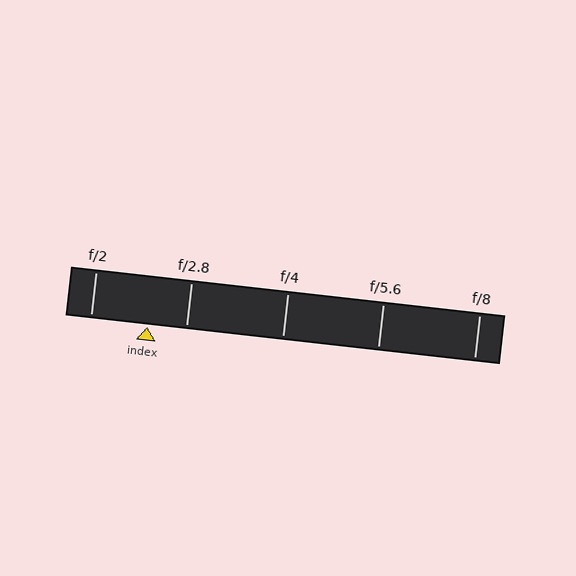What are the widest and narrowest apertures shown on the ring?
The widest aperture shown is f/2 and the narrowest is f/8.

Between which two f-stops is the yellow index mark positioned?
The index mark is between f/2 and f/2.8.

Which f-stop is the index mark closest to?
The index mark is closest to f/2.8.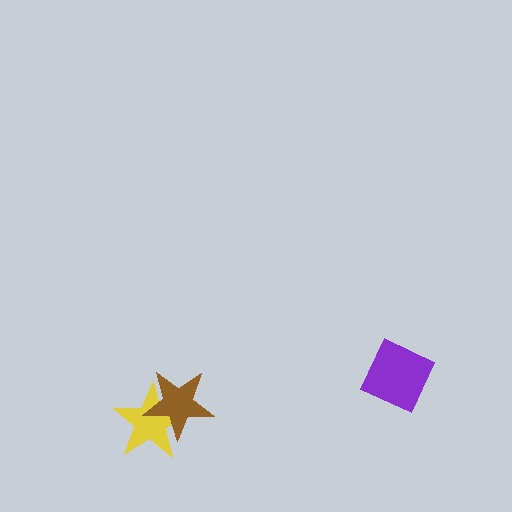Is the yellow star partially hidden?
Yes, it is partially covered by another shape.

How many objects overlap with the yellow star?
1 object overlaps with the yellow star.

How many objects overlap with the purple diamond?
0 objects overlap with the purple diamond.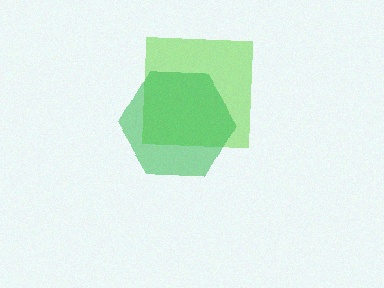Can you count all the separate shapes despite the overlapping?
Yes, there are 2 separate shapes.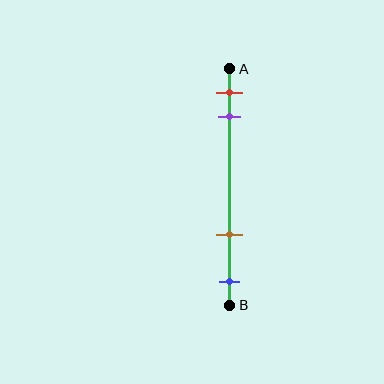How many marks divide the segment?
There are 4 marks dividing the segment.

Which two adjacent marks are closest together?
The red and purple marks are the closest adjacent pair.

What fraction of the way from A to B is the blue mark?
The blue mark is approximately 90% (0.9) of the way from A to B.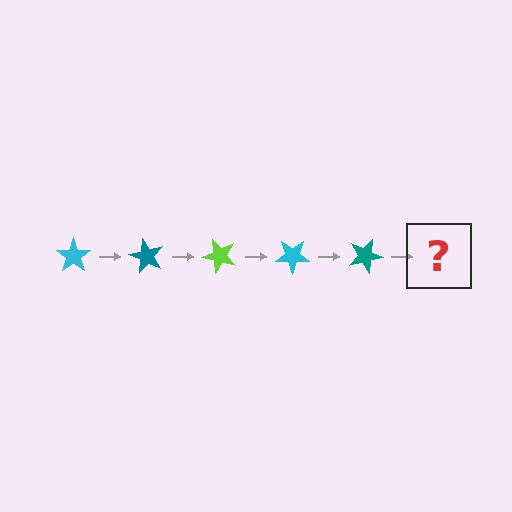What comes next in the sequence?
The next element should be a lime star, rotated 300 degrees from the start.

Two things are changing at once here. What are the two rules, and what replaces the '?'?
The two rules are that it rotates 60 degrees each step and the color cycles through cyan, teal, and lime. The '?' should be a lime star, rotated 300 degrees from the start.